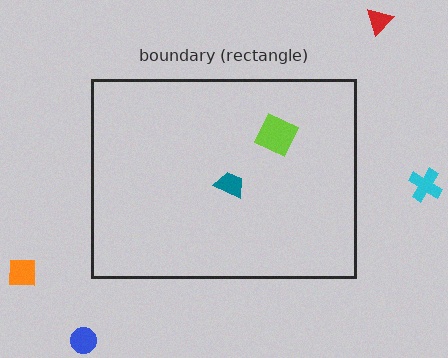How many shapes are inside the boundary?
2 inside, 4 outside.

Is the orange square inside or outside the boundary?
Outside.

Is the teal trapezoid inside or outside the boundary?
Inside.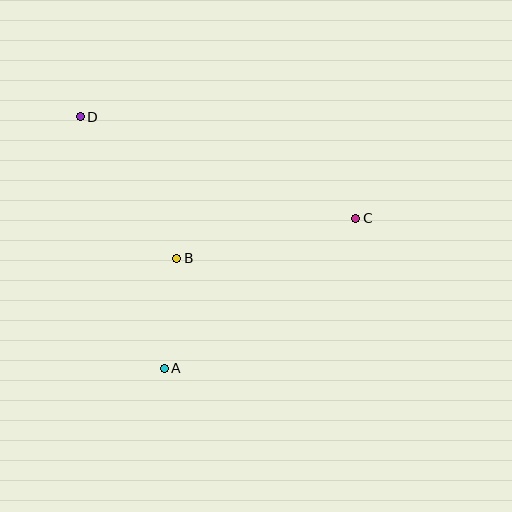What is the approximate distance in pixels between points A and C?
The distance between A and C is approximately 243 pixels.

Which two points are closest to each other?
Points A and B are closest to each other.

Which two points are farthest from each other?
Points C and D are farthest from each other.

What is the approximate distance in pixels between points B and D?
The distance between B and D is approximately 171 pixels.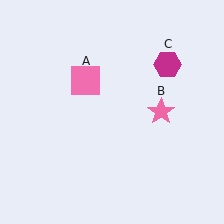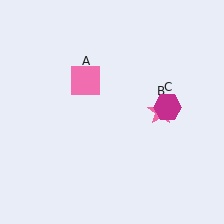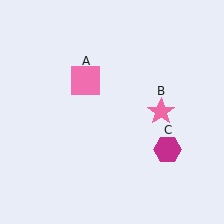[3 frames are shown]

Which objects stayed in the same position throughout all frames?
Pink square (object A) and pink star (object B) remained stationary.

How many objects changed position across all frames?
1 object changed position: magenta hexagon (object C).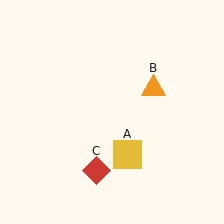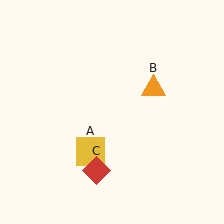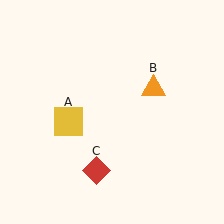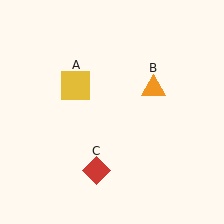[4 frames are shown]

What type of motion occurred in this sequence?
The yellow square (object A) rotated clockwise around the center of the scene.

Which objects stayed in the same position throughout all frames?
Orange triangle (object B) and red diamond (object C) remained stationary.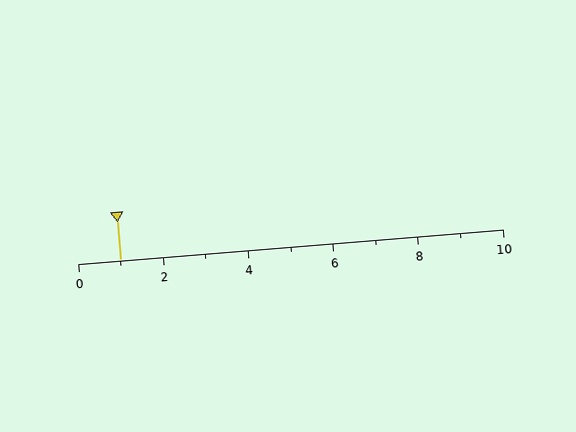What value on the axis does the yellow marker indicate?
The marker indicates approximately 1.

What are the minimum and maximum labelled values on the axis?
The axis runs from 0 to 10.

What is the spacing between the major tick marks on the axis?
The major ticks are spaced 2 apart.